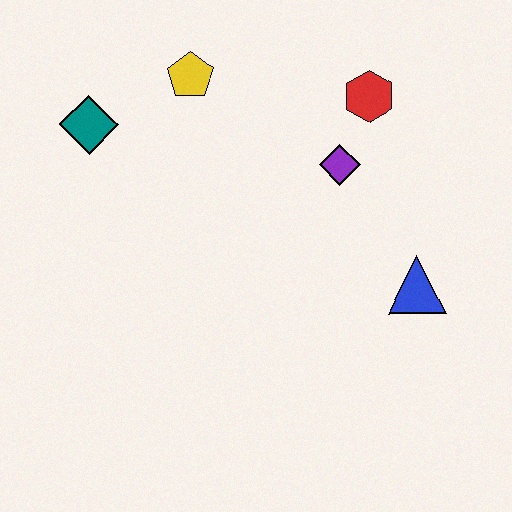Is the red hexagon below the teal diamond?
No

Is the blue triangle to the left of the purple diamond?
No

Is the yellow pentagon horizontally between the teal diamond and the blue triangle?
Yes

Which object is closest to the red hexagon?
The purple diamond is closest to the red hexagon.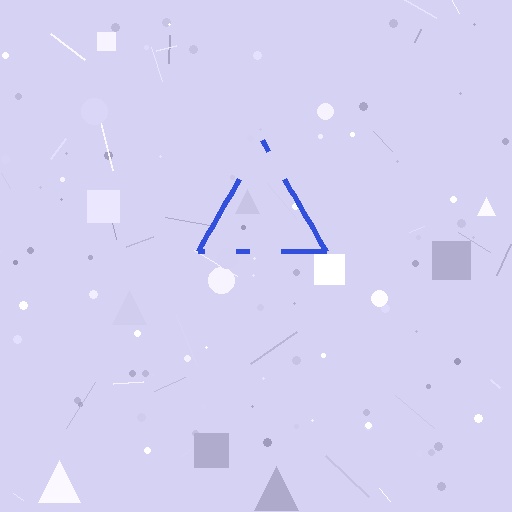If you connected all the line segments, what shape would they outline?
They would outline a triangle.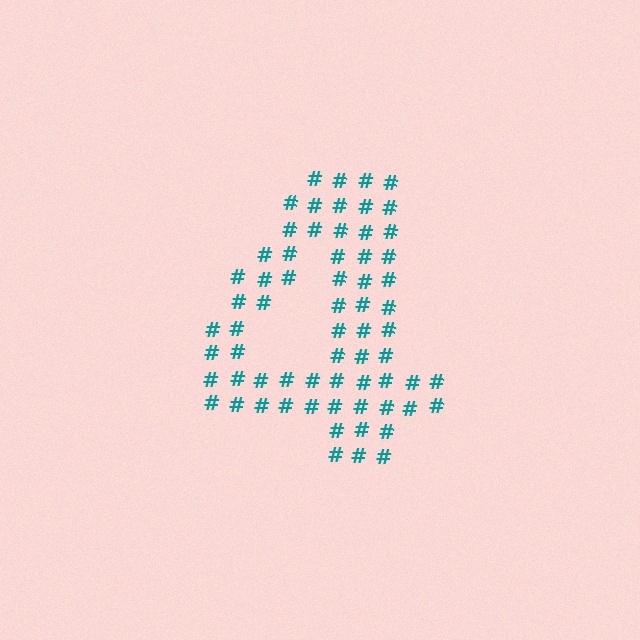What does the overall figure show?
The overall figure shows the digit 4.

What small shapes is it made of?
It is made of small hash symbols.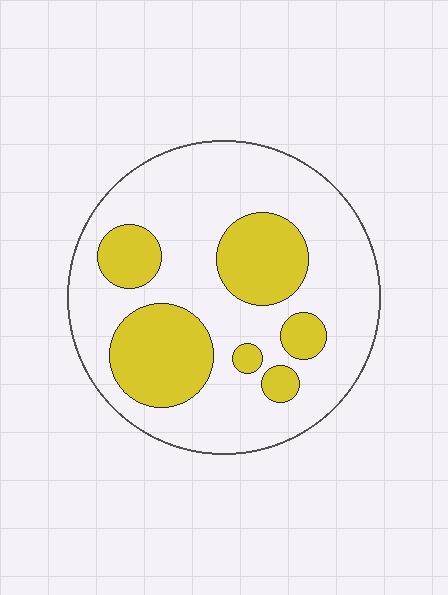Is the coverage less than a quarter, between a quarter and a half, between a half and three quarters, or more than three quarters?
Between a quarter and a half.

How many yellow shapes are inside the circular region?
6.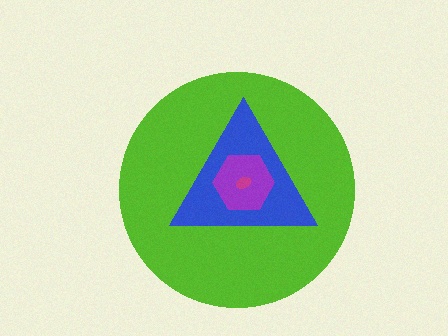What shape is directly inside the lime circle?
The blue triangle.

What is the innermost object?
The magenta ellipse.